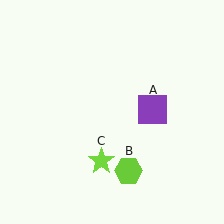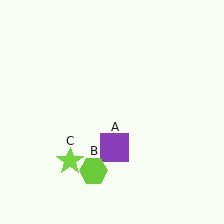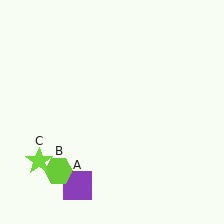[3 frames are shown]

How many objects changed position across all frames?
3 objects changed position: purple square (object A), lime hexagon (object B), lime star (object C).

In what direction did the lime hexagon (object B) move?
The lime hexagon (object B) moved left.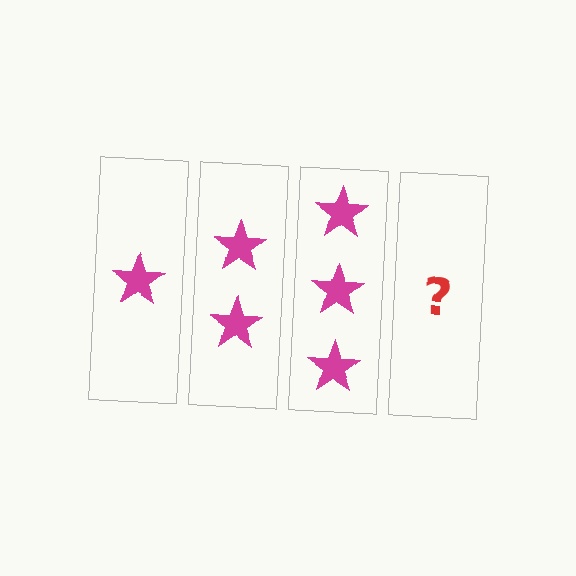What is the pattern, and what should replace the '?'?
The pattern is that each step adds one more star. The '?' should be 4 stars.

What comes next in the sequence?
The next element should be 4 stars.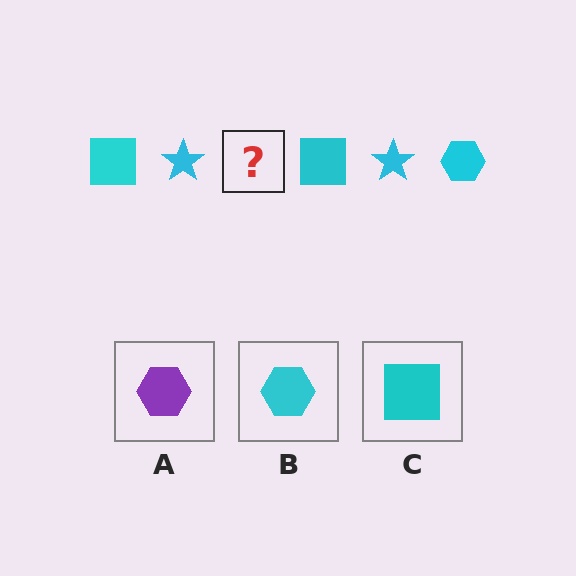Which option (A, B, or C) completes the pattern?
B.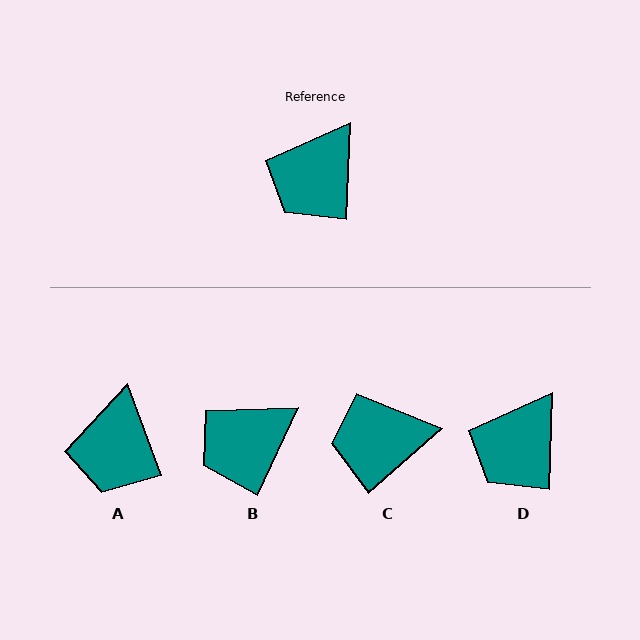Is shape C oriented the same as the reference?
No, it is off by about 47 degrees.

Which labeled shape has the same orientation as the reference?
D.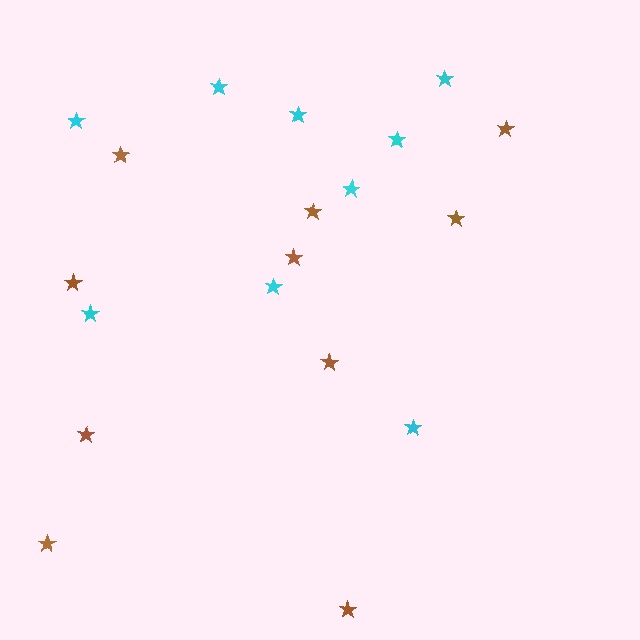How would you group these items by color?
There are 2 groups: one group of brown stars (10) and one group of cyan stars (9).